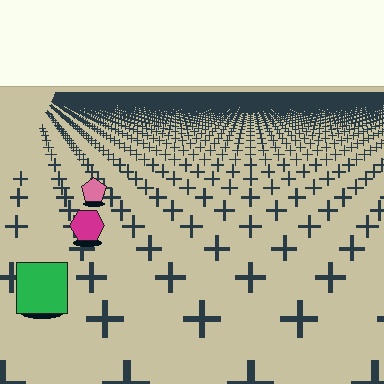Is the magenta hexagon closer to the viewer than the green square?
No. The green square is closer — you can tell from the texture gradient: the ground texture is coarser near it.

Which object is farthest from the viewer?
The pink pentagon is farthest from the viewer. It appears smaller and the ground texture around it is denser.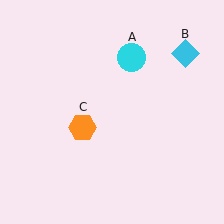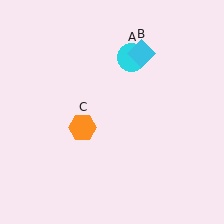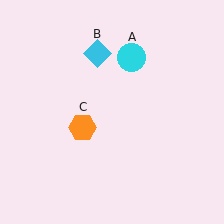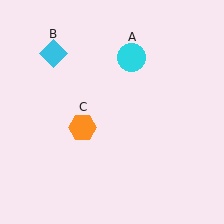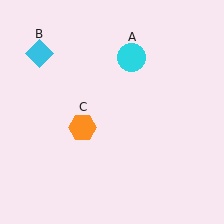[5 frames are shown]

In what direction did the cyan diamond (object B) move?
The cyan diamond (object B) moved left.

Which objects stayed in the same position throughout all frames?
Cyan circle (object A) and orange hexagon (object C) remained stationary.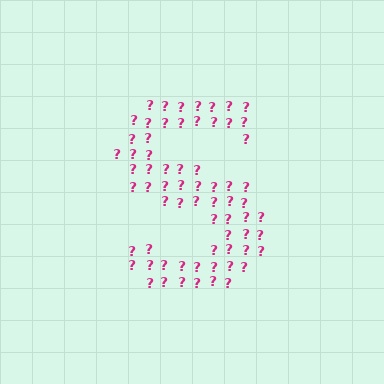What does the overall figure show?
The overall figure shows the letter S.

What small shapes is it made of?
It is made of small question marks.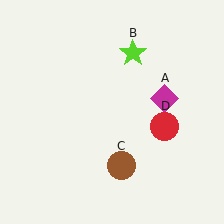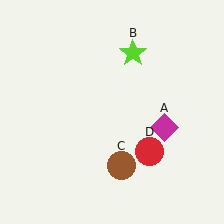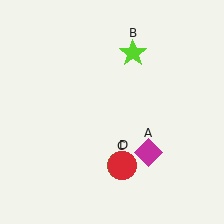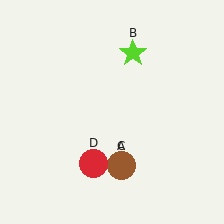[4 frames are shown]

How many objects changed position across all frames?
2 objects changed position: magenta diamond (object A), red circle (object D).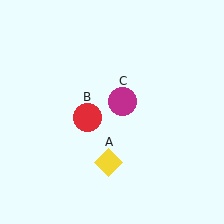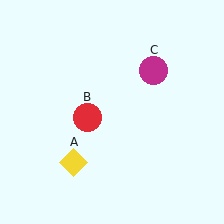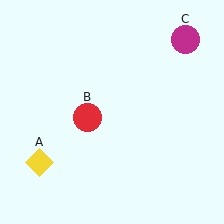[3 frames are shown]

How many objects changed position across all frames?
2 objects changed position: yellow diamond (object A), magenta circle (object C).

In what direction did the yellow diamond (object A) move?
The yellow diamond (object A) moved left.